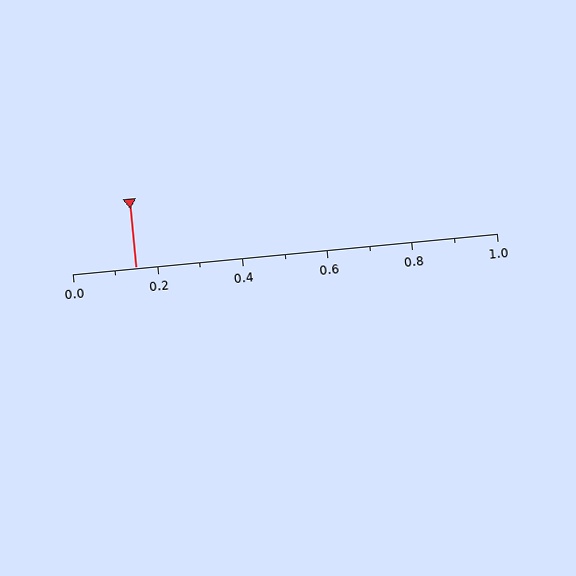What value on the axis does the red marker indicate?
The marker indicates approximately 0.15.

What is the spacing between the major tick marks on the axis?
The major ticks are spaced 0.2 apart.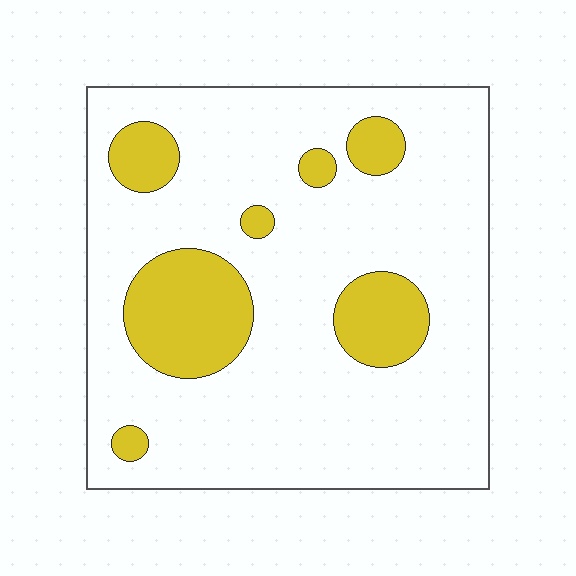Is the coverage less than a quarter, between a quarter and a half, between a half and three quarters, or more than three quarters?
Less than a quarter.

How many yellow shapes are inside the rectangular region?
7.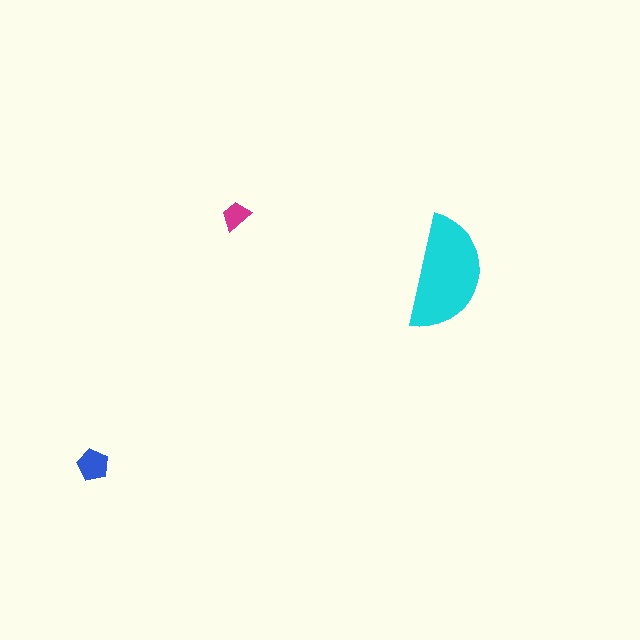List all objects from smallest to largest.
The magenta trapezoid, the blue pentagon, the cyan semicircle.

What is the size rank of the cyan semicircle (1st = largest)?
1st.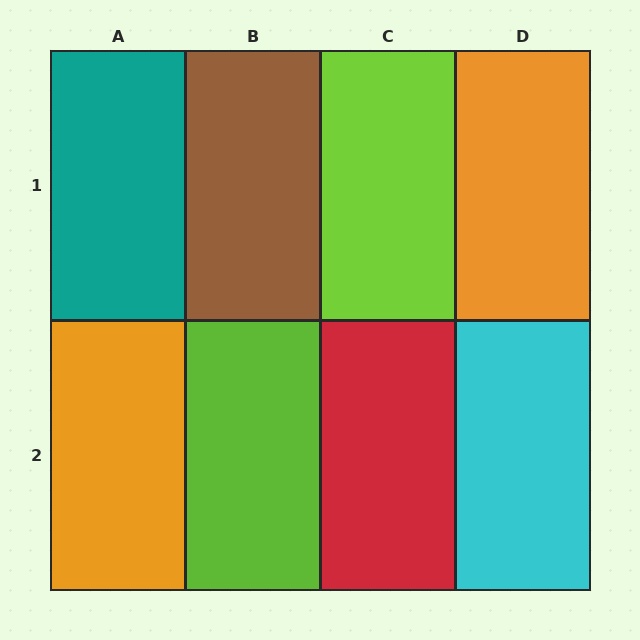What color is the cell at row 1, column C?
Lime.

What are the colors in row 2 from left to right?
Orange, lime, red, cyan.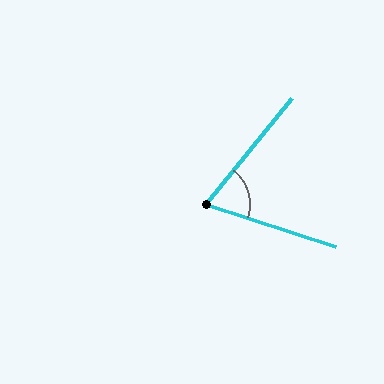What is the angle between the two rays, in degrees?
Approximately 69 degrees.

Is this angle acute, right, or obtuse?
It is acute.